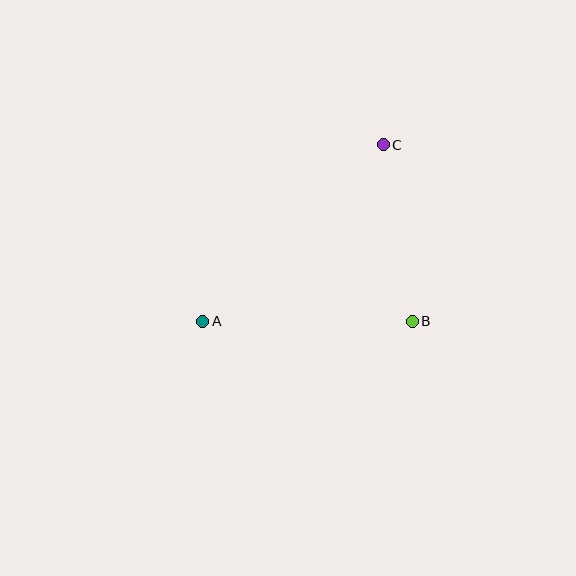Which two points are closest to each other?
Points B and C are closest to each other.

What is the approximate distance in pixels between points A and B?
The distance between A and B is approximately 210 pixels.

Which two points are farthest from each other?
Points A and C are farthest from each other.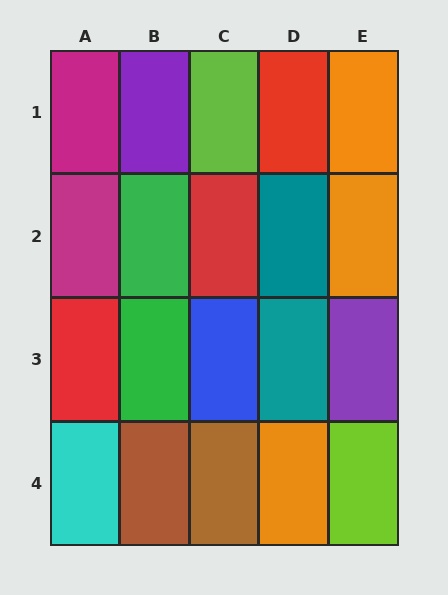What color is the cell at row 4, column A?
Cyan.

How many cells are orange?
3 cells are orange.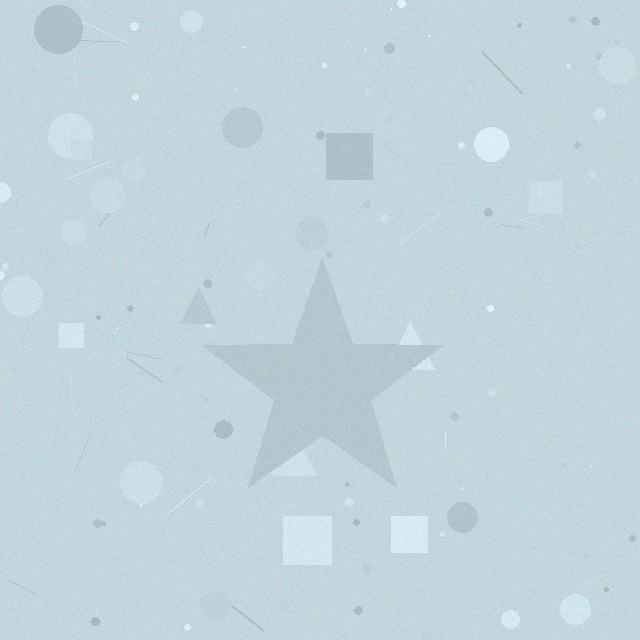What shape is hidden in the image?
A star is hidden in the image.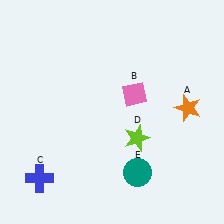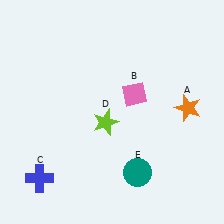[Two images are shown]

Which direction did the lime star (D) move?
The lime star (D) moved left.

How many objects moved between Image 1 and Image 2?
1 object moved between the two images.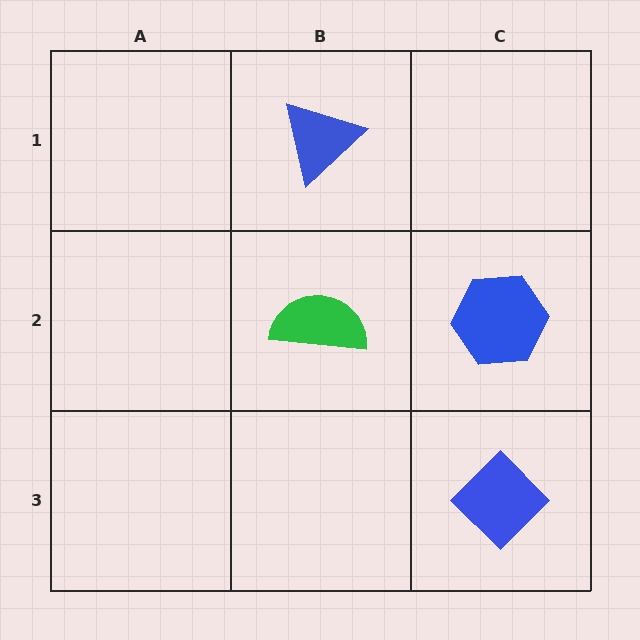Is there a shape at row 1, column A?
No, that cell is empty.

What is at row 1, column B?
A blue triangle.